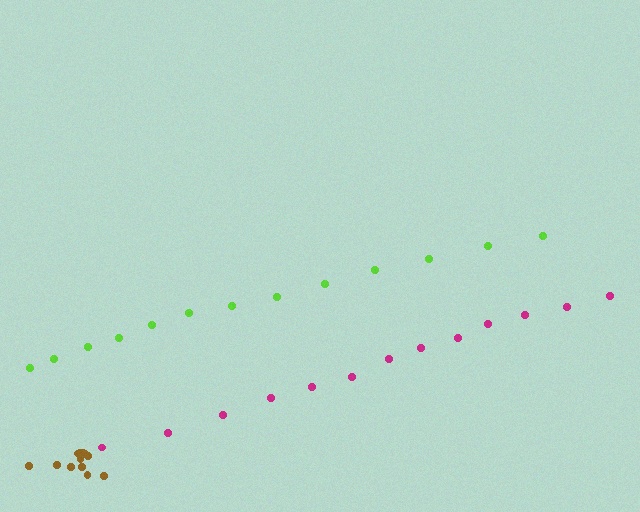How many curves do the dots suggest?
There are 3 distinct paths.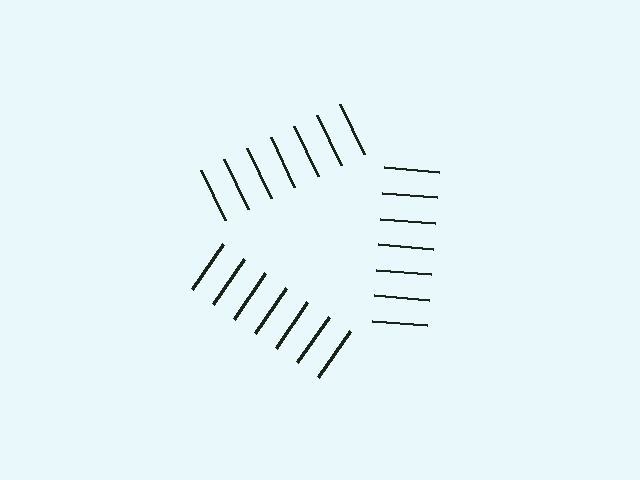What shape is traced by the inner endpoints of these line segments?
An illusory triangle — the line segments terminate on its edges but no continuous stroke is drawn.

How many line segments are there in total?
21 — 7 along each of the 3 edges.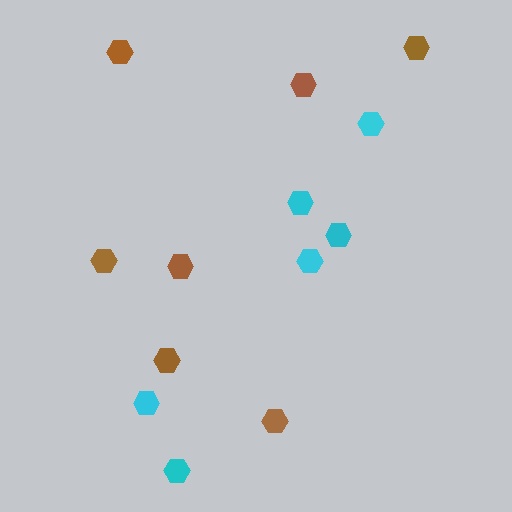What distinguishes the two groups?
There are 2 groups: one group of brown hexagons (7) and one group of cyan hexagons (6).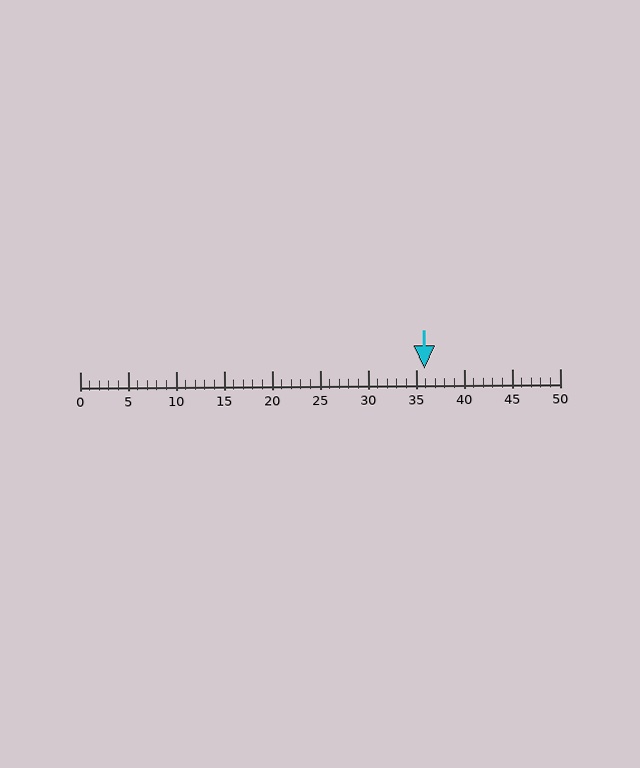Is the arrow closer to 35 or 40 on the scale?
The arrow is closer to 35.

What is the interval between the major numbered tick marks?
The major tick marks are spaced 5 units apart.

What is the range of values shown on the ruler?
The ruler shows values from 0 to 50.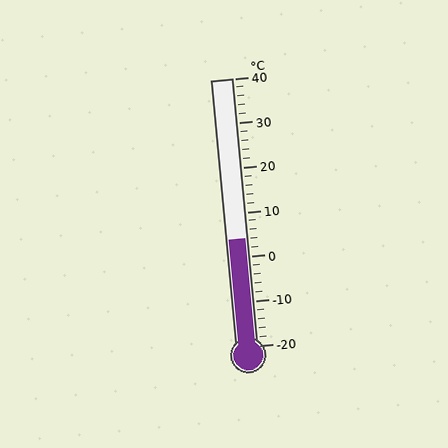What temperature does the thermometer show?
The thermometer shows approximately 4°C.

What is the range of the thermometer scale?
The thermometer scale ranges from -20°C to 40°C.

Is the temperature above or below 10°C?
The temperature is below 10°C.